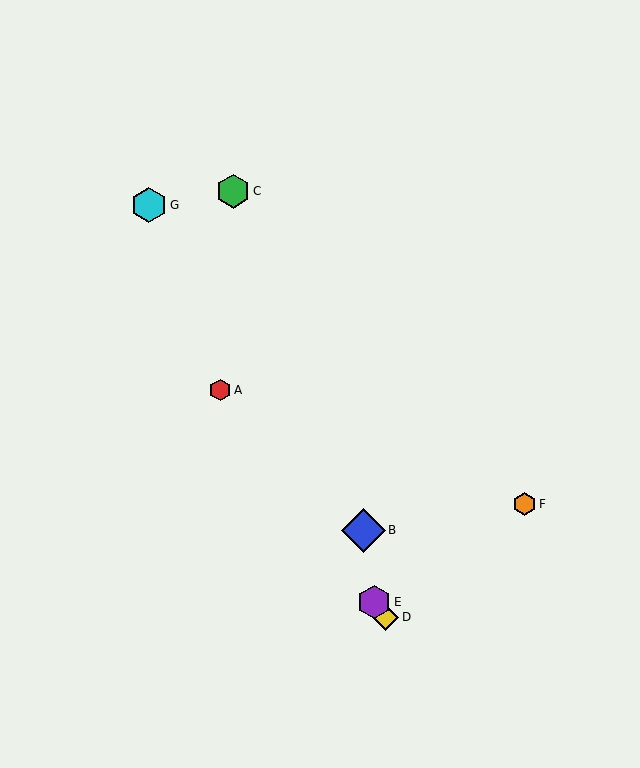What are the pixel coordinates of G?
Object G is at (149, 205).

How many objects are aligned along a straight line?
3 objects (A, D, E) are aligned along a straight line.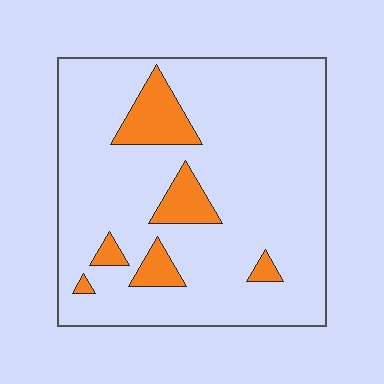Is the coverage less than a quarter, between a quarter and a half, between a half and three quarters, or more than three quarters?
Less than a quarter.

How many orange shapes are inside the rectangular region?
6.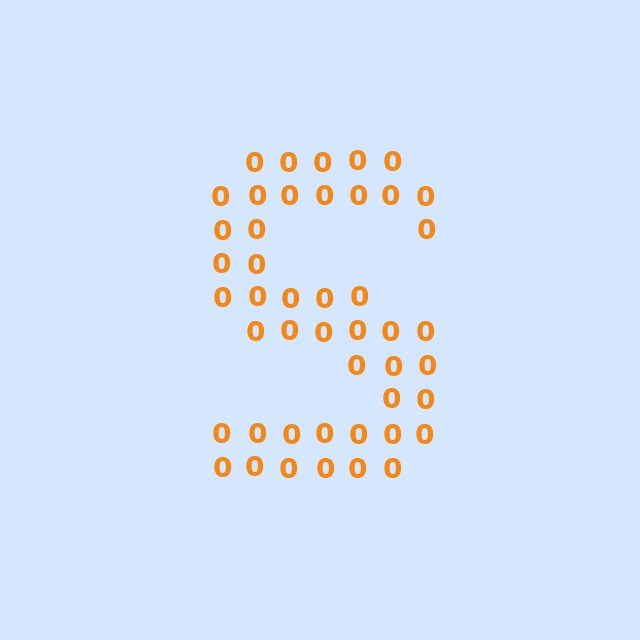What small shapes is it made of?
It is made of small digit 0's.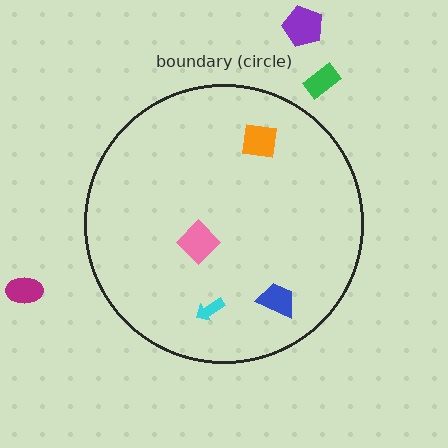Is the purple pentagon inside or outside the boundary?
Outside.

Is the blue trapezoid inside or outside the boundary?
Inside.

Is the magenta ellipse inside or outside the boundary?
Outside.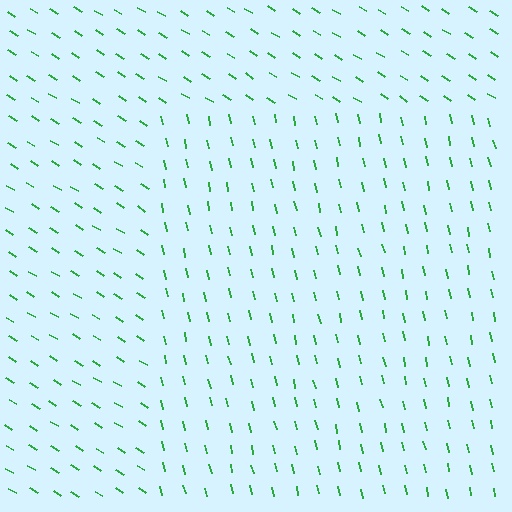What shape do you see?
I see a rectangle.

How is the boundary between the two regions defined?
The boundary is defined purely by a change in line orientation (approximately 45 degrees difference). All lines are the same color and thickness.